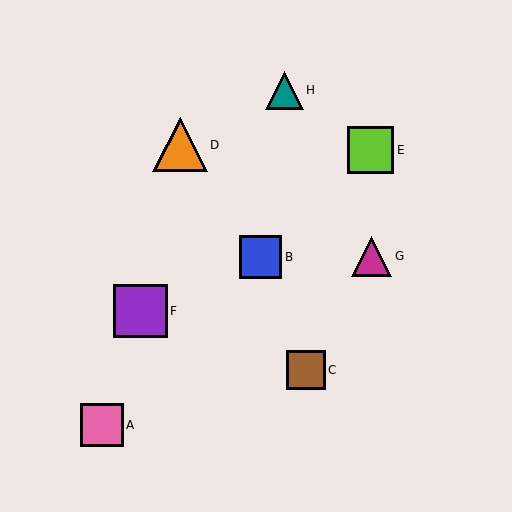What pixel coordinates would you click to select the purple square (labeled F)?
Click at (140, 311) to select the purple square F.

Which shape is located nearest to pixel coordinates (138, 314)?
The purple square (labeled F) at (140, 311) is nearest to that location.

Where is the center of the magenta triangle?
The center of the magenta triangle is at (372, 256).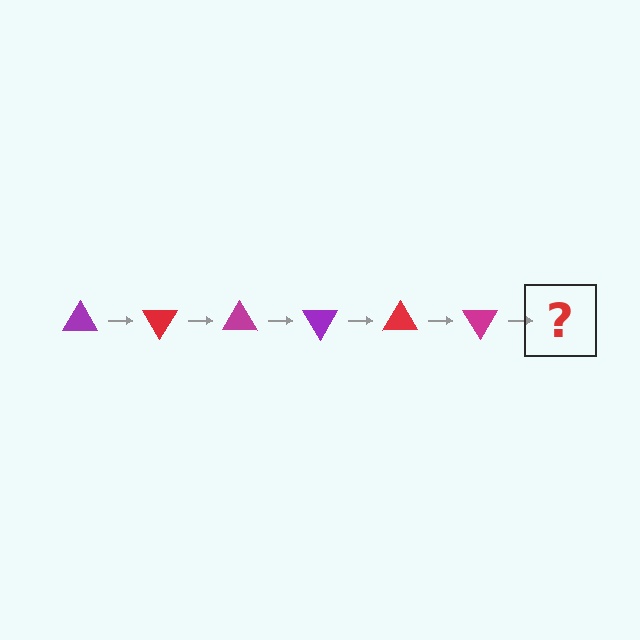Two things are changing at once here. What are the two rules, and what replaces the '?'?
The two rules are that it rotates 60 degrees each step and the color cycles through purple, red, and magenta. The '?' should be a purple triangle, rotated 360 degrees from the start.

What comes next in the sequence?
The next element should be a purple triangle, rotated 360 degrees from the start.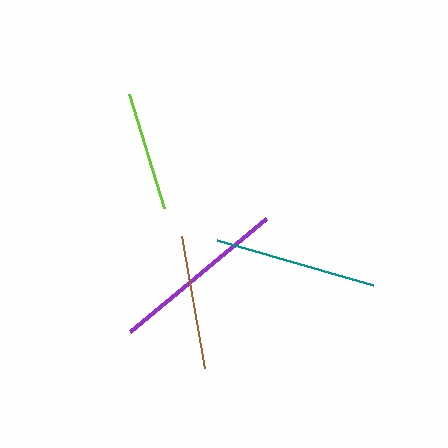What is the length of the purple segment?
The purple segment is approximately 177 pixels long.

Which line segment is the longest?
The purple line is the longest at approximately 177 pixels.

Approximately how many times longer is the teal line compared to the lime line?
The teal line is approximately 1.4 times the length of the lime line.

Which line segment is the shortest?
The lime line is the shortest at approximately 119 pixels.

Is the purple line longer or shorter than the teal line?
The purple line is longer than the teal line.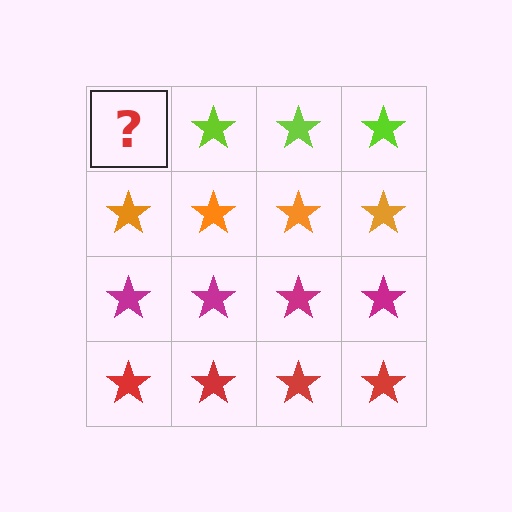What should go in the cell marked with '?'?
The missing cell should contain a lime star.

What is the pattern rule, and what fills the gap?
The rule is that each row has a consistent color. The gap should be filled with a lime star.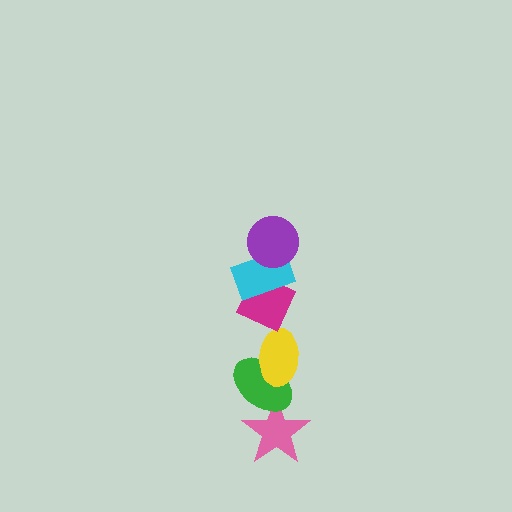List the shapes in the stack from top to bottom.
From top to bottom: the purple circle, the cyan rectangle, the magenta diamond, the yellow ellipse, the green ellipse, the pink star.